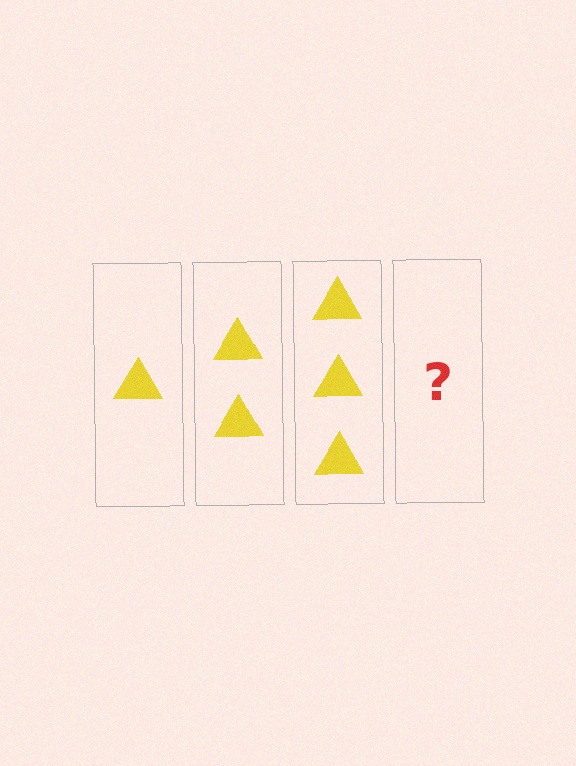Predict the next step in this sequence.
The next step is 4 triangles.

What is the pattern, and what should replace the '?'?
The pattern is that each step adds one more triangle. The '?' should be 4 triangles.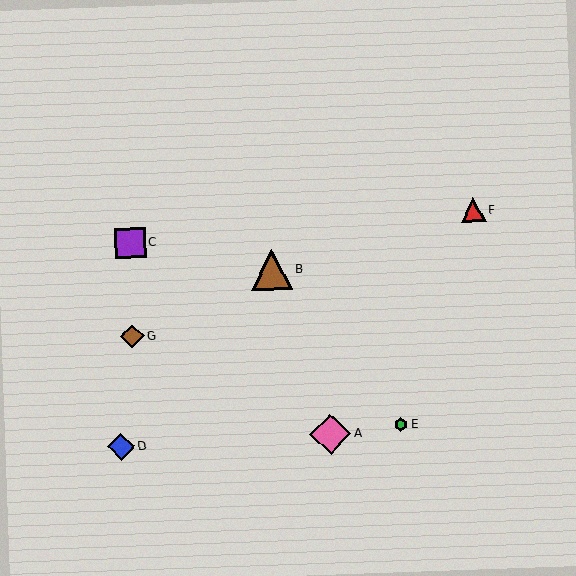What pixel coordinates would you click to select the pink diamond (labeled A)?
Click at (330, 434) to select the pink diamond A.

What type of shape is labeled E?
Shape E is a green hexagon.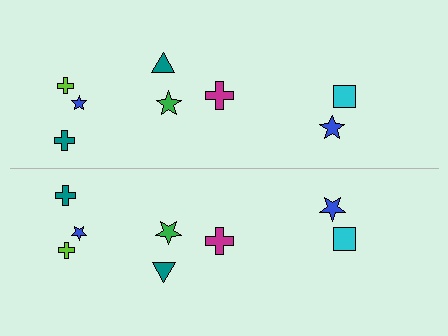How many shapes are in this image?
There are 16 shapes in this image.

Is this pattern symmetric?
Yes, this pattern has bilateral (reflection) symmetry.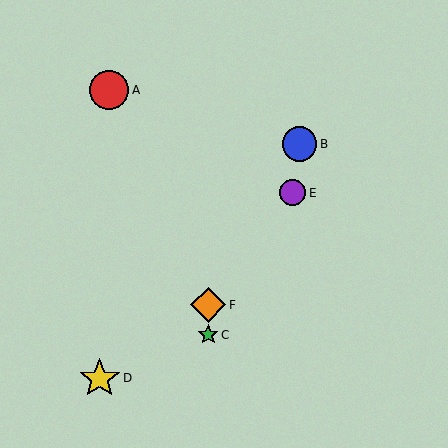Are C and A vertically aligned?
No, C is at x≈208 and A is at x≈109.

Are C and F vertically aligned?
Yes, both are at x≈208.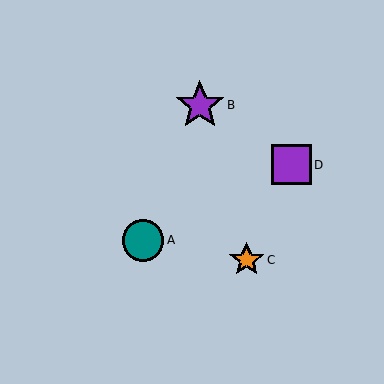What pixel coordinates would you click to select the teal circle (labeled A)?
Click at (143, 240) to select the teal circle A.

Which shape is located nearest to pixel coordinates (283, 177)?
The purple square (labeled D) at (291, 165) is nearest to that location.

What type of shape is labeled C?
Shape C is an orange star.